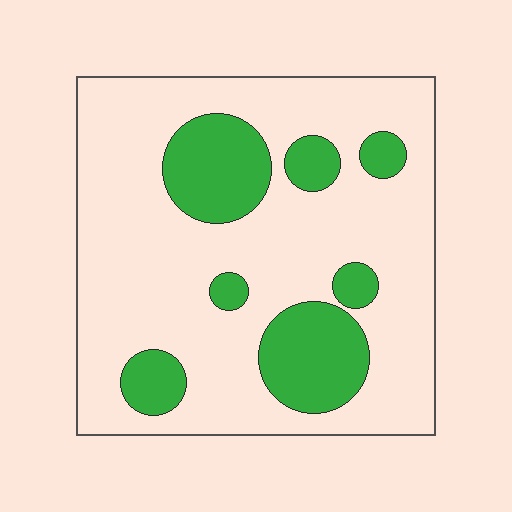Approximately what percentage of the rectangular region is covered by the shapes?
Approximately 25%.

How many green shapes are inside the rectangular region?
7.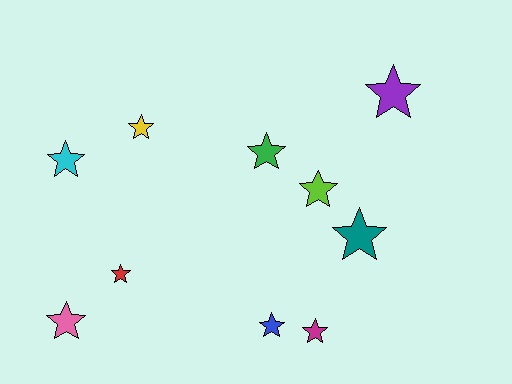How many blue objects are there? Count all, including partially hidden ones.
There is 1 blue object.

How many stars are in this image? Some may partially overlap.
There are 10 stars.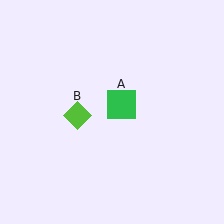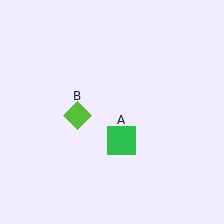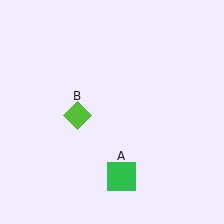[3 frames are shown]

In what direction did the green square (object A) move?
The green square (object A) moved down.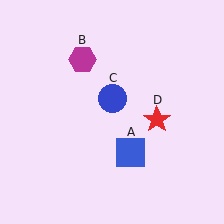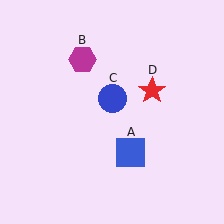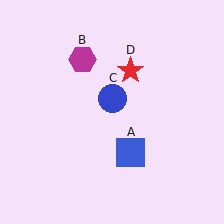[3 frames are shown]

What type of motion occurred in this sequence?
The red star (object D) rotated counterclockwise around the center of the scene.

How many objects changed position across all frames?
1 object changed position: red star (object D).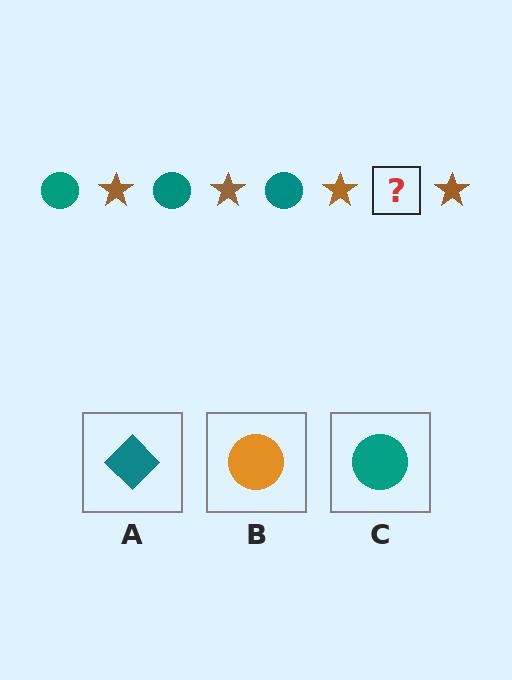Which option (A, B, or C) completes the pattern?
C.